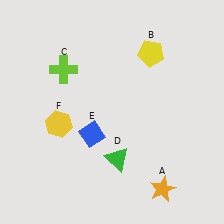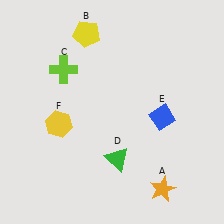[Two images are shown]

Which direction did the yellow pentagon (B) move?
The yellow pentagon (B) moved left.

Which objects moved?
The objects that moved are: the yellow pentagon (B), the blue diamond (E).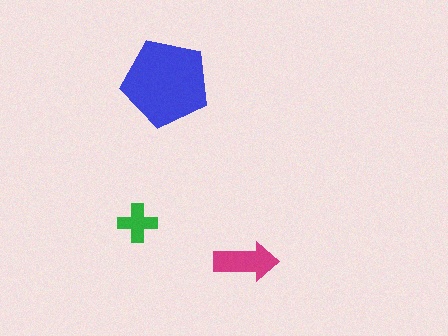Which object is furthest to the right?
The magenta arrow is rightmost.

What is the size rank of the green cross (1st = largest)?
3rd.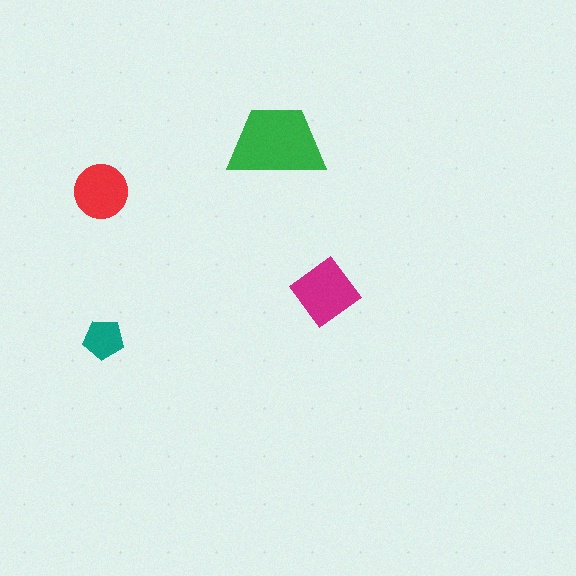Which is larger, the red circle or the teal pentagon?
The red circle.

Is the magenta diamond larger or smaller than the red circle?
Larger.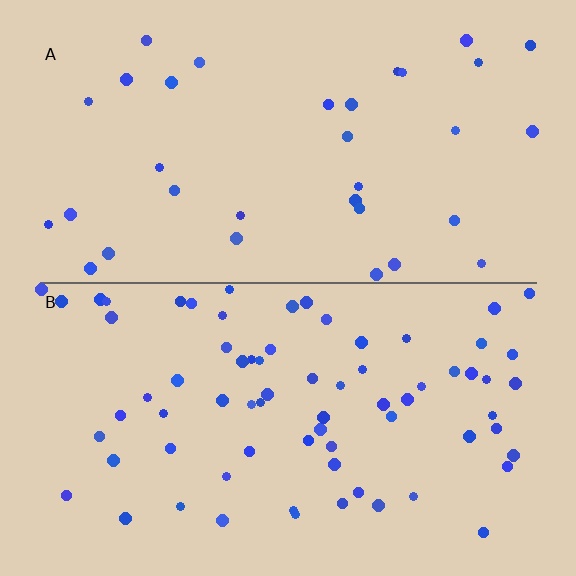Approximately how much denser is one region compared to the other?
Approximately 2.2× — region B over region A.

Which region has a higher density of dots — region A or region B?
B (the bottom).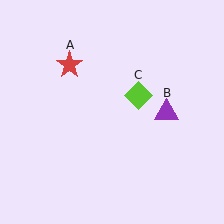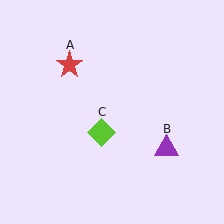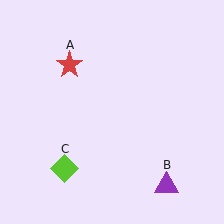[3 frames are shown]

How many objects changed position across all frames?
2 objects changed position: purple triangle (object B), lime diamond (object C).